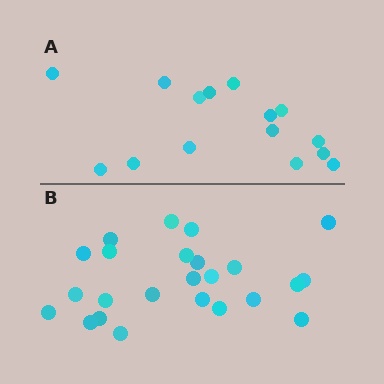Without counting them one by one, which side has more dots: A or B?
Region B (the bottom region) has more dots.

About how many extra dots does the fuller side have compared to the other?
Region B has roughly 8 or so more dots than region A.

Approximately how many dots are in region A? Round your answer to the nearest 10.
About 20 dots. (The exact count is 15, which rounds to 20.)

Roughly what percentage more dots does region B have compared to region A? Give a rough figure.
About 60% more.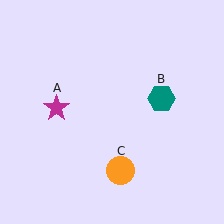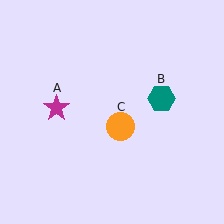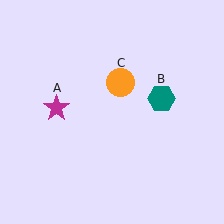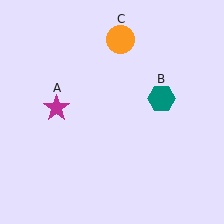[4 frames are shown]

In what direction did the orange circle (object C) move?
The orange circle (object C) moved up.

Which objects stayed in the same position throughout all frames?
Magenta star (object A) and teal hexagon (object B) remained stationary.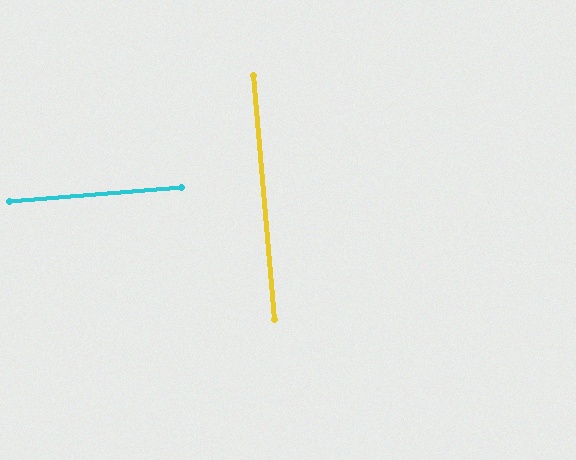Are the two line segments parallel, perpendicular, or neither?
Perpendicular — they meet at approximately 90°.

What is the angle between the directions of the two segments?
Approximately 90 degrees.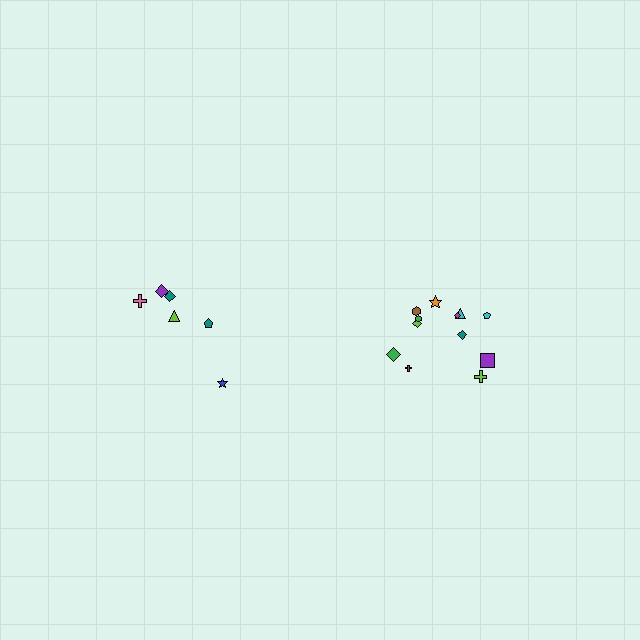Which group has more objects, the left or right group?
The right group.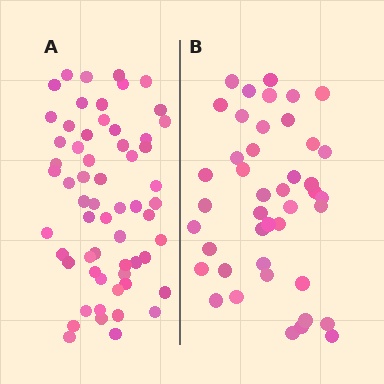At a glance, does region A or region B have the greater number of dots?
Region A (the left region) has more dots.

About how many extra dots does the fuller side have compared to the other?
Region A has approximately 15 more dots than region B.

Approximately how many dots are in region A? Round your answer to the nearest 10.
About 60 dots.